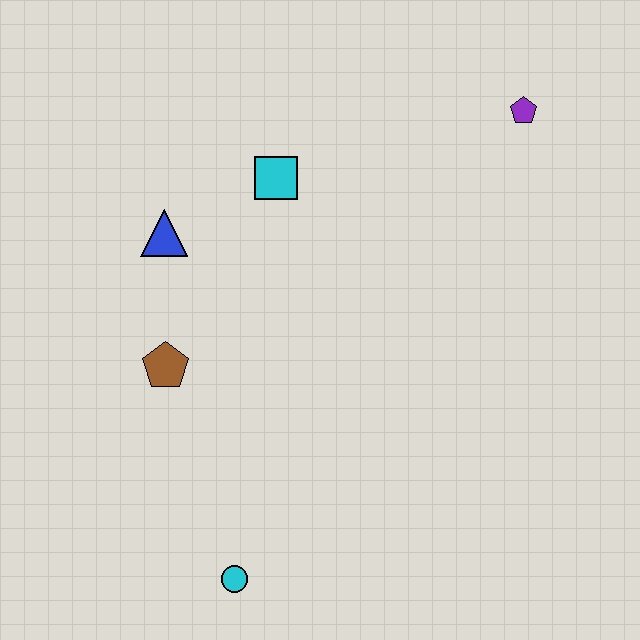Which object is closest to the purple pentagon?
The cyan square is closest to the purple pentagon.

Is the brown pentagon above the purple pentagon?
No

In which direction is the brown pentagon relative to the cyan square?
The brown pentagon is below the cyan square.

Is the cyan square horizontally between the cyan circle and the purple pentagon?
Yes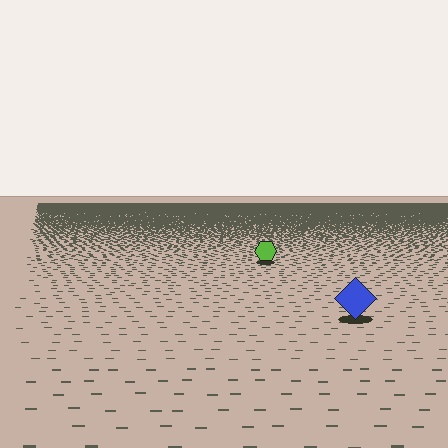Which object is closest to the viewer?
The blue diamond is closest. The texture marks near it are larger and more spread out.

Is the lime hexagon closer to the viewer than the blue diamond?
No. The blue diamond is closer — you can tell from the texture gradient: the ground texture is coarser near it.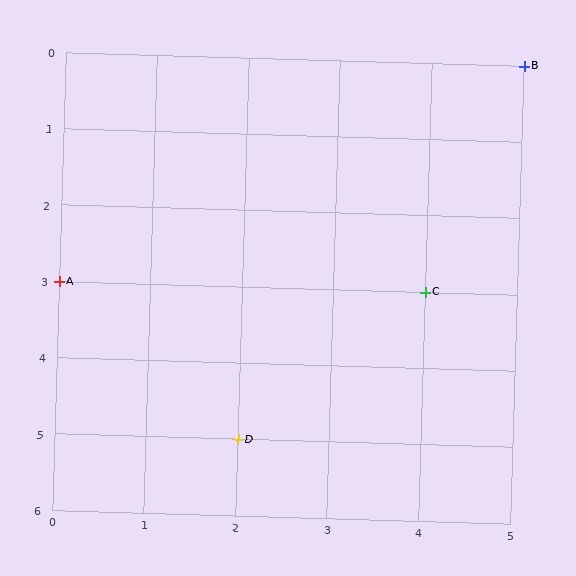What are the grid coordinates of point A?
Point A is at grid coordinates (0, 3).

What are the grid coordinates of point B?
Point B is at grid coordinates (5, 0).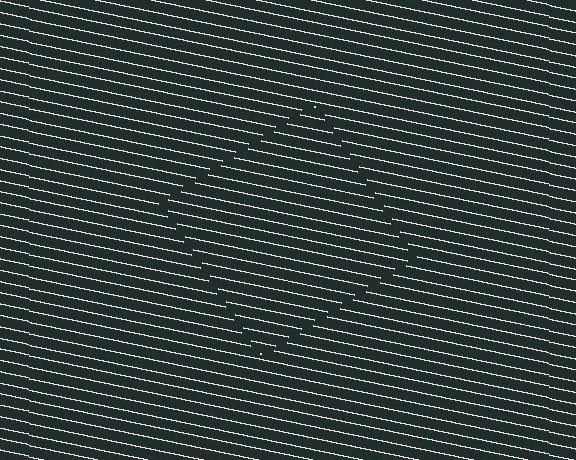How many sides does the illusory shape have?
4 sides — the line-ends trace a square.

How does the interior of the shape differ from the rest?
The interior of the shape contains the same grating, shifted by half a period — the contour is defined by the phase discontinuity where line-ends from the inner and outer gratings abut.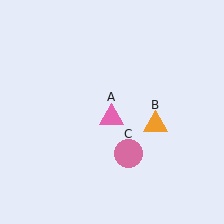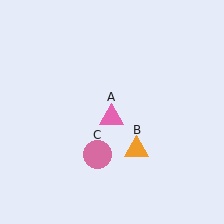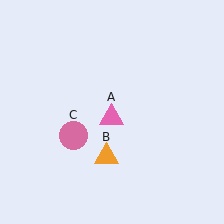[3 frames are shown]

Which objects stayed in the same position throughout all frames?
Pink triangle (object A) remained stationary.